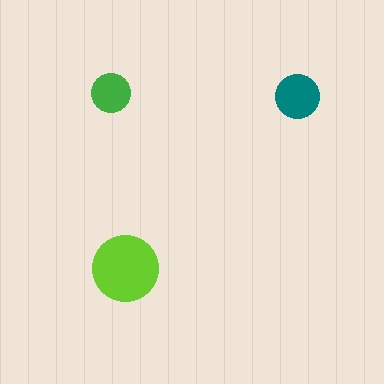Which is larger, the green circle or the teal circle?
The teal one.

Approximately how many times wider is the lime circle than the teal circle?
About 1.5 times wider.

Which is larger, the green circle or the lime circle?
The lime one.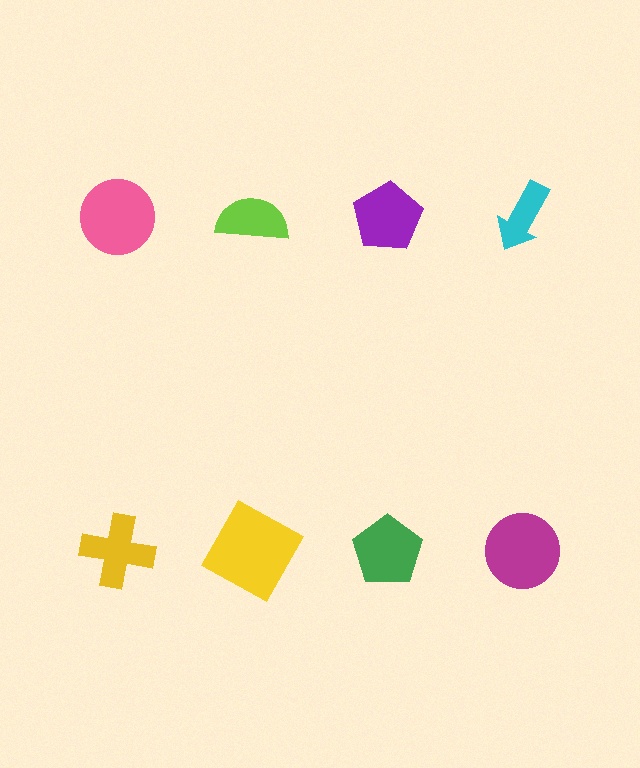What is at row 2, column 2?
A yellow square.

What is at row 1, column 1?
A pink circle.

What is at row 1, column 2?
A lime semicircle.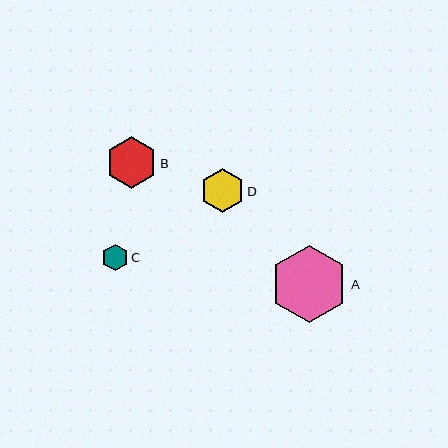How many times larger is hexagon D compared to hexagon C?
Hexagon D is approximately 1.7 times the size of hexagon C.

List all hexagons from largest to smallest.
From largest to smallest: A, B, D, C.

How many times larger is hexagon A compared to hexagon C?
Hexagon A is approximately 2.9 times the size of hexagon C.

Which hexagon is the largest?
Hexagon A is the largest with a size of approximately 77 pixels.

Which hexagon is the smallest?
Hexagon C is the smallest with a size of approximately 26 pixels.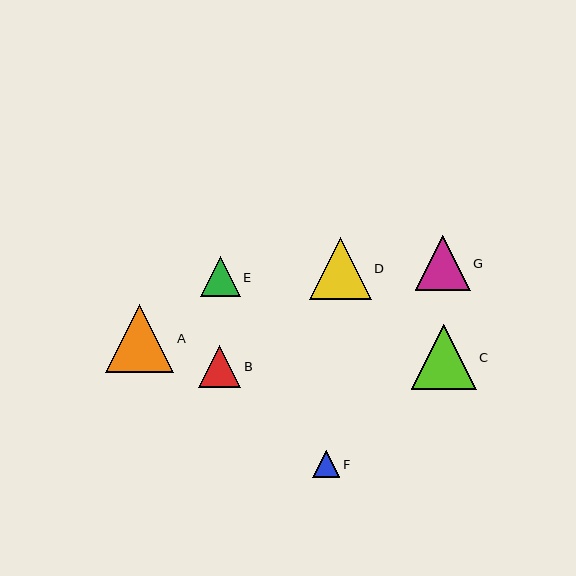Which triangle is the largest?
Triangle A is the largest with a size of approximately 68 pixels.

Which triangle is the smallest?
Triangle F is the smallest with a size of approximately 28 pixels.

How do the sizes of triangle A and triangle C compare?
Triangle A and triangle C are approximately the same size.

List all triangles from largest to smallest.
From largest to smallest: A, C, D, G, B, E, F.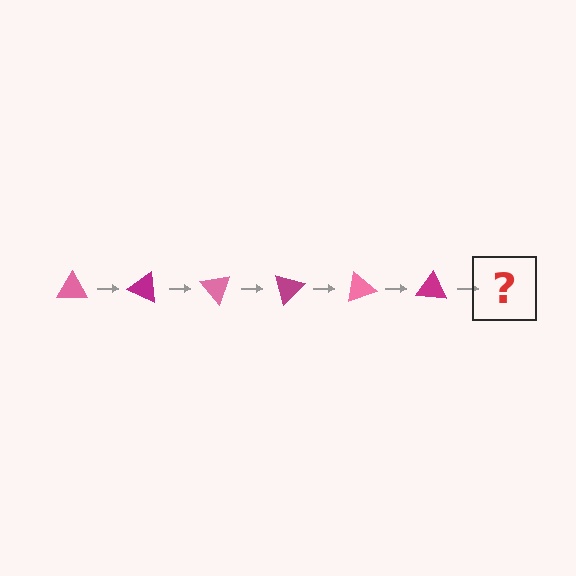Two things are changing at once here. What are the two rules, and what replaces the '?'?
The two rules are that it rotates 25 degrees each step and the color cycles through pink and magenta. The '?' should be a pink triangle, rotated 150 degrees from the start.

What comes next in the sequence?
The next element should be a pink triangle, rotated 150 degrees from the start.